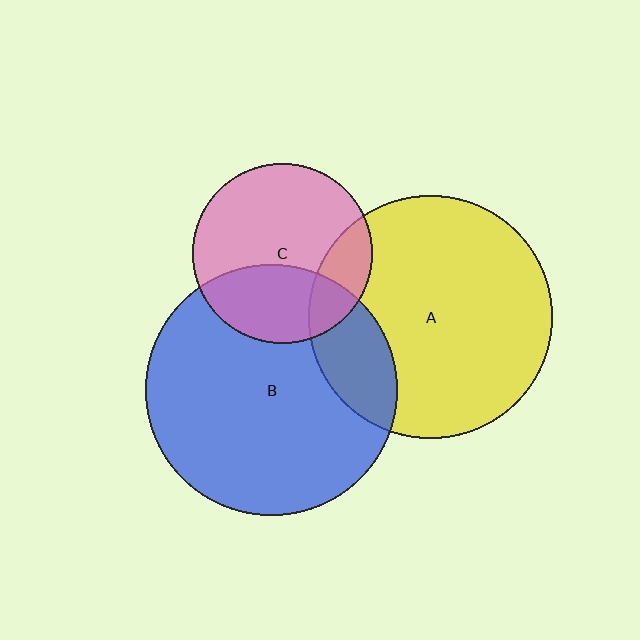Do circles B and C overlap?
Yes.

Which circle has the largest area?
Circle B (blue).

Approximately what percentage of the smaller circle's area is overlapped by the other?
Approximately 35%.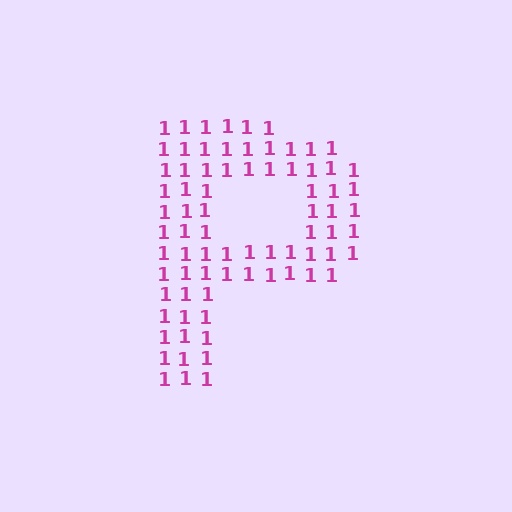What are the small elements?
The small elements are digit 1's.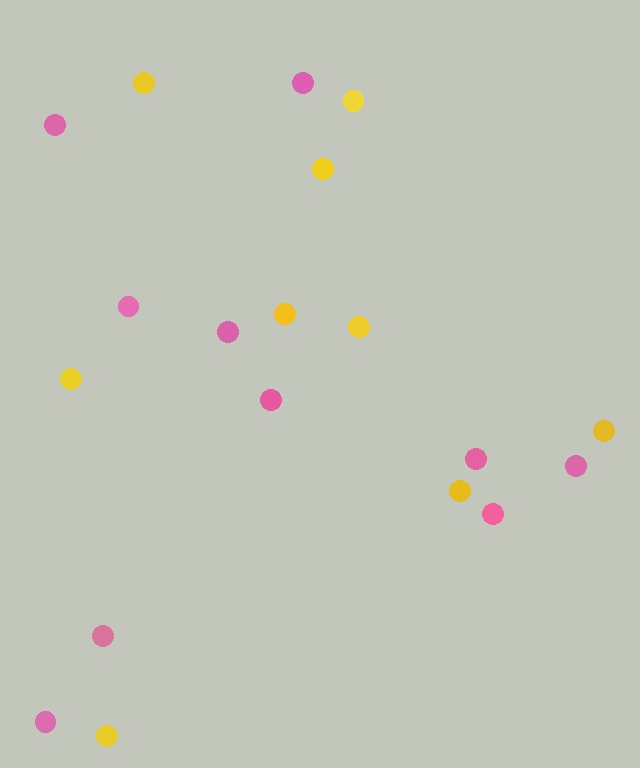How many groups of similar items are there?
There are 2 groups: one group of pink circles (10) and one group of yellow circles (9).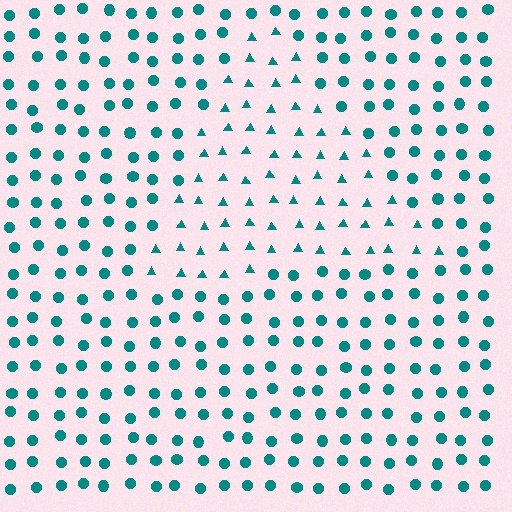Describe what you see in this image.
The image is filled with small teal elements arranged in a uniform grid. A triangle-shaped region contains triangles, while the surrounding area contains circles. The boundary is defined purely by the change in element shape.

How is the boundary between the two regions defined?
The boundary is defined by a change in element shape: triangles inside vs. circles outside. All elements share the same color and spacing.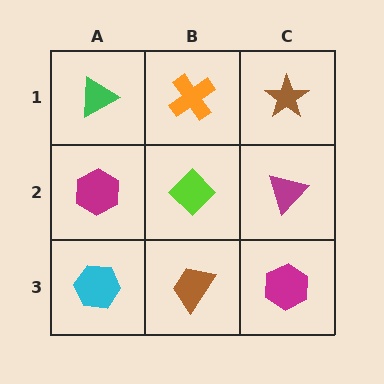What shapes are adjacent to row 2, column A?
A green triangle (row 1, column A), a cyan hexagon (row 3, column A), a lime diamond (row 2, column B).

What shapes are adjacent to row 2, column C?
A brown star (row 1, column C), a magenta hexagon (row 3, column C), a lime diamond (row 2, column B).